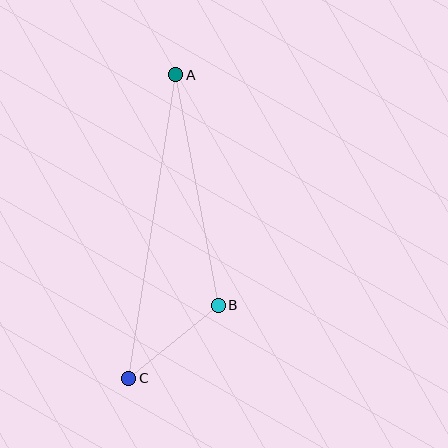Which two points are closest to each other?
Points B and C are closest to each other.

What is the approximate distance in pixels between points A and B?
The distance between A and B is approximately 234 pixels.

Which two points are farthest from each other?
Points A and C are farthest from each other.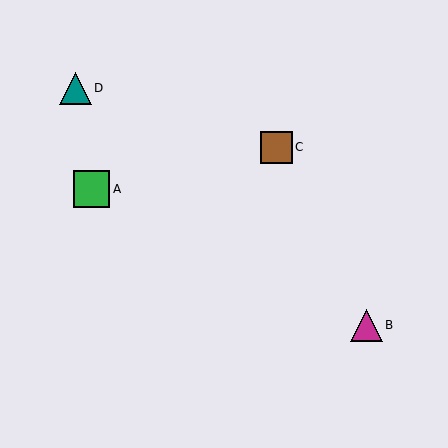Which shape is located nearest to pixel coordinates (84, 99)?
The teal triangle (labeled D) at (75, 88) is nearest to that location.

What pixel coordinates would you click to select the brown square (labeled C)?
Click at (277, 147) to select the brown square C.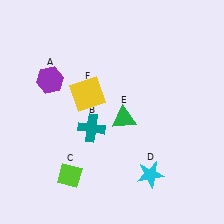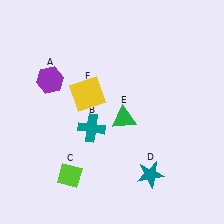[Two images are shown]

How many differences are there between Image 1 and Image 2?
There is 1 difference between the two images.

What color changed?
The star (D) changed from cyan in Image 1 to teal in Image 2.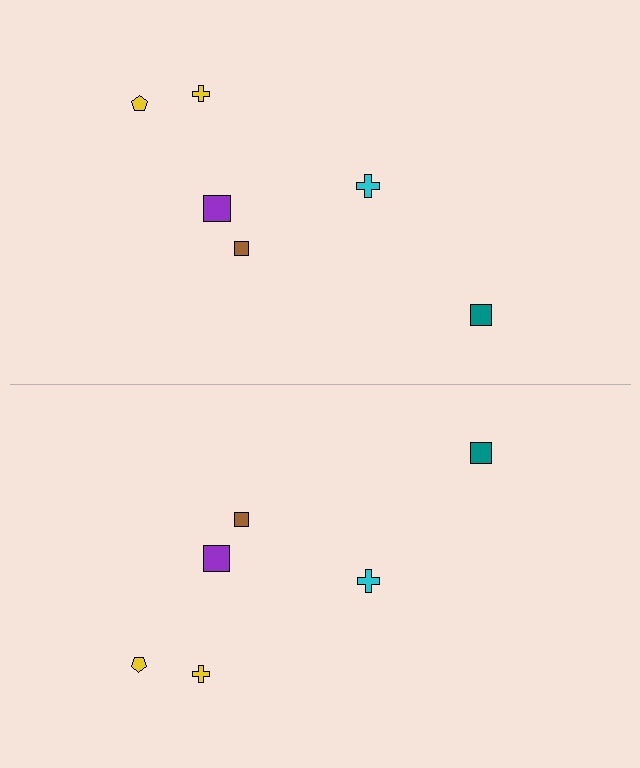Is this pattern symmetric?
Yes, this pattern has bilateral (reflection) symmetry.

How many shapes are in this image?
There are 12 shapes in this image.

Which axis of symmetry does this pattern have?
The pattern has a horizontal axis of symmetry running through the center of the image.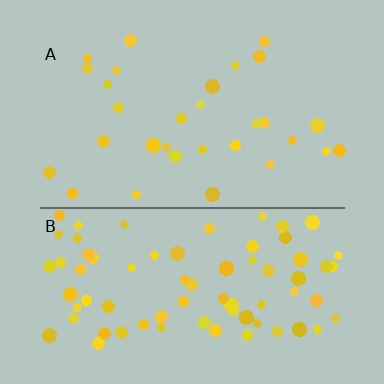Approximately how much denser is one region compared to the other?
Approximately 2.4× — region B over region A.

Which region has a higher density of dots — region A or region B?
B (the bottom).